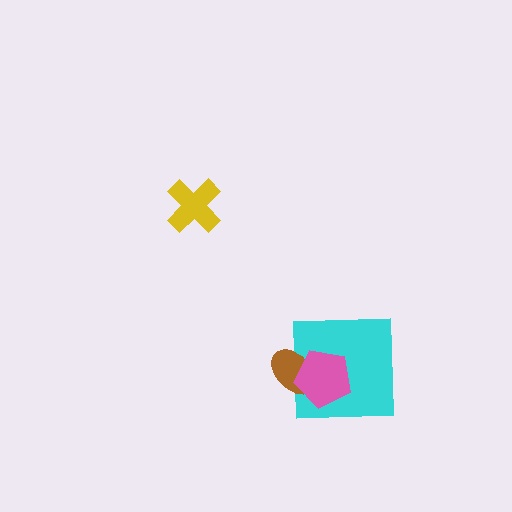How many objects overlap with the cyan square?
2 objects overlap with the cyan square.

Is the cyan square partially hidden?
Yes, it is partially covered by another shape.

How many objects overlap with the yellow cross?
0 objects overlap with the yellow cross.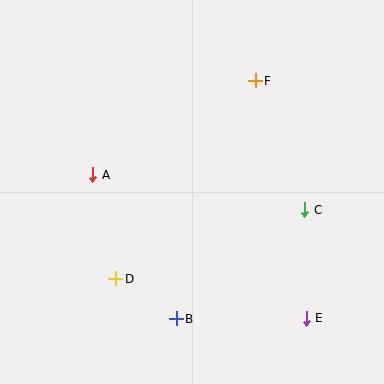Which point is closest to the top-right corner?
Point F is closest to the top-right corner.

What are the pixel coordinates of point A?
Point A is at (93, 175).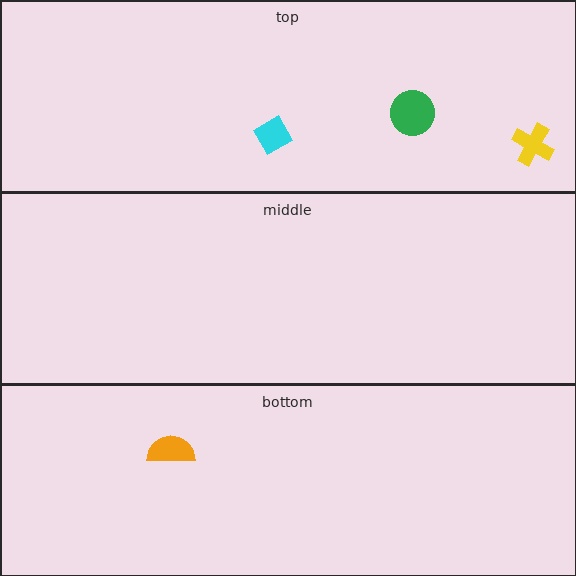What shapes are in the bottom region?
The orange semicircle.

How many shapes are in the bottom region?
1.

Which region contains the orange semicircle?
The bottom region.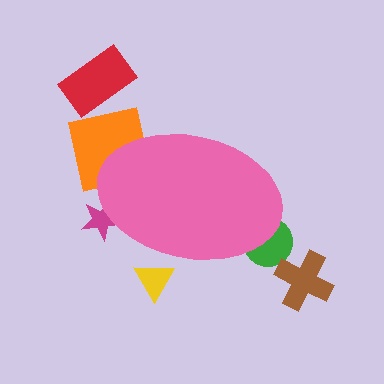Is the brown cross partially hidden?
No, the brown cross is fully visible.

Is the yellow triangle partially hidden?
Yes, the yellow triangle is partially hidden behind the pink ellipse.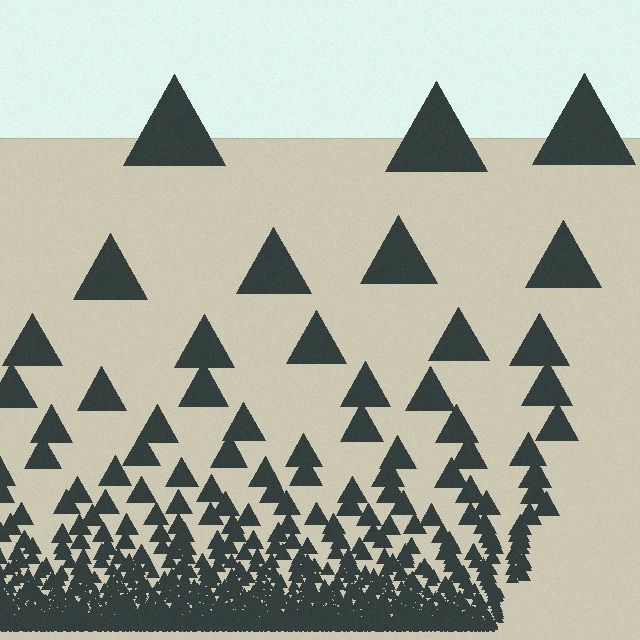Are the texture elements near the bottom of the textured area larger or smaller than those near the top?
Smaller. The gradient is inverted — elements near the bottom are smaller and denser.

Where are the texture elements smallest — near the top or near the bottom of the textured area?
Near the bottom.